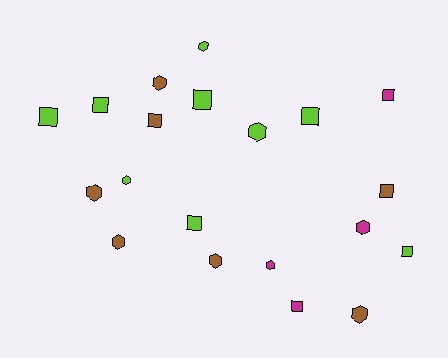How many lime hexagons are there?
There are 3 lime hexagons.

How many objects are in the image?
There are 20 objects.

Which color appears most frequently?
Lime, with 9 objects.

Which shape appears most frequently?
Square, with 10 objects.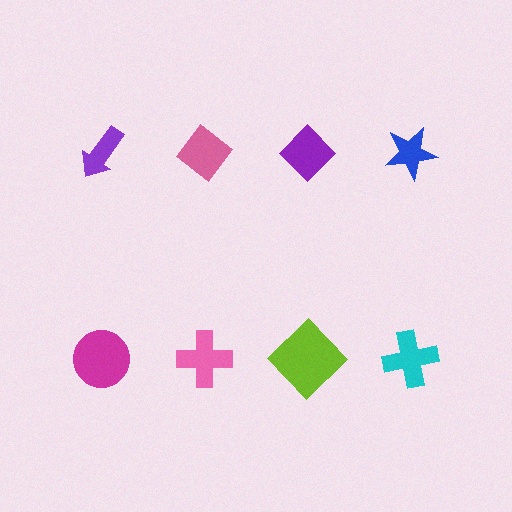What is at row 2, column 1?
A magenta circle.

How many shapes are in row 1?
4 shapes.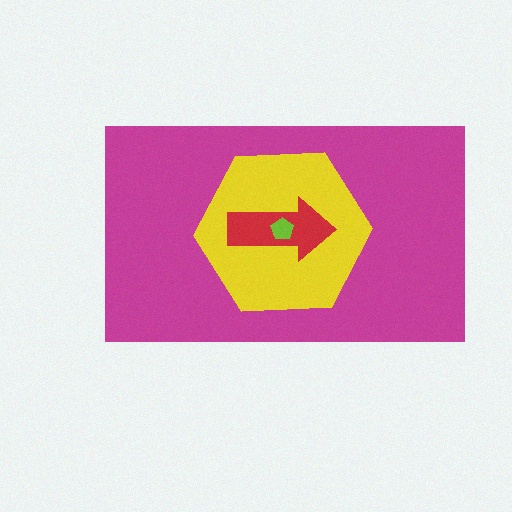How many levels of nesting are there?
4.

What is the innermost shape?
The lime pentagon.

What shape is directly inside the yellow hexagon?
The red arrow.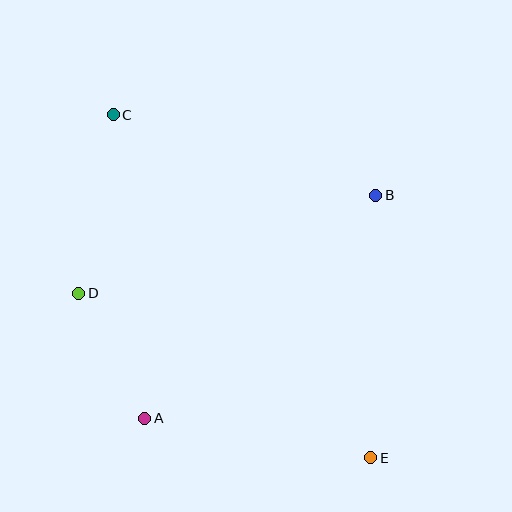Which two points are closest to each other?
Points A and D are closest to each other.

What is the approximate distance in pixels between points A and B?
The distance between A and B is approximately 321 pixels.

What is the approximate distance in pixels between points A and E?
The distance between A and E is approximately 229 pixels.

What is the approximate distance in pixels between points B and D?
The distance between B and D is approximately 313 pixels.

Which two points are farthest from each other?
Points C and E are farthest from each other.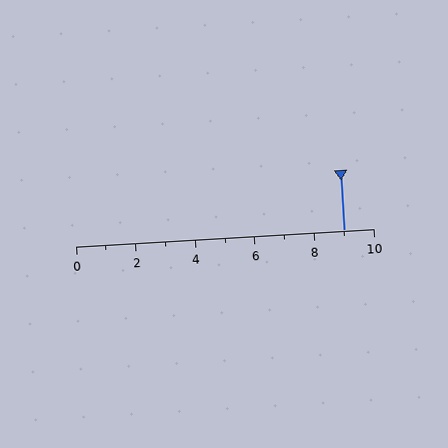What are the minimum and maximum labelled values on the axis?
The axis runs from 0 to 10.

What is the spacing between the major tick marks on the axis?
The major ticks are spaced 2 apart.